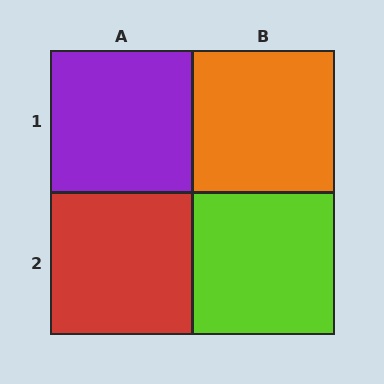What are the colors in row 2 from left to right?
Red, lime.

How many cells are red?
1 cell is red.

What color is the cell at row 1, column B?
Orange.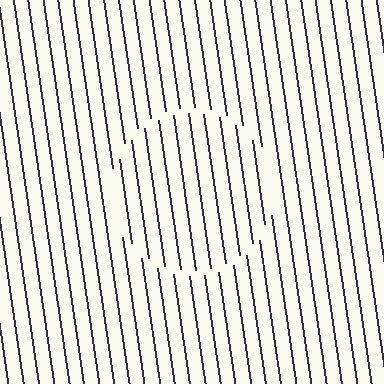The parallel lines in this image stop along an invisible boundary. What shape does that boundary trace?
An illusory circle. The interior of the shape contains the same grating, shifted by half a period — the contour is defined by the phase discontinuity where line-ends from the inner and outer gratings abut.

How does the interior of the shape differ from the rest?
The interior of the shape contains the same grating, shifted by half a period — the contour is defined by the phase discontinuity where line-ends from the inner and outer gratings abut.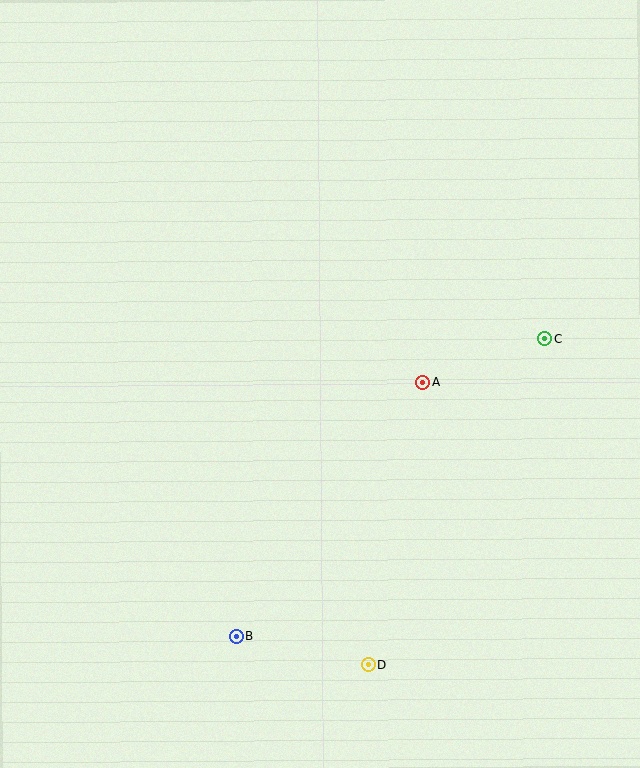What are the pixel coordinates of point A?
Point A is at (423, 383).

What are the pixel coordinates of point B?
Point B is at (236, 636).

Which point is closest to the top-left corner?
Point A is closest to the top-left corner.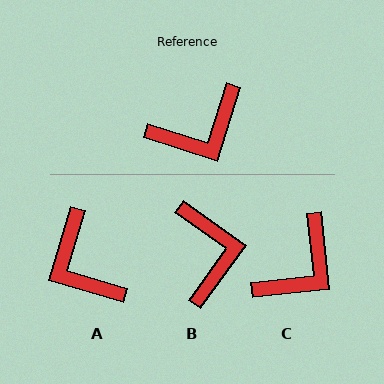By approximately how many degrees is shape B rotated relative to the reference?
Approximately 72 degrees counter-clockwise.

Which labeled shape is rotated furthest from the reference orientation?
A, about 89 degrees away.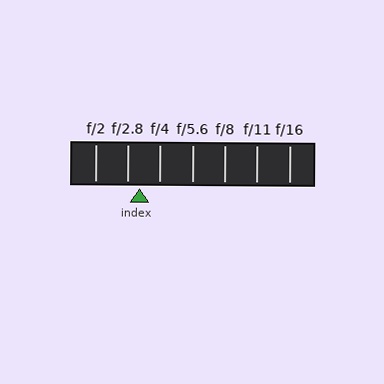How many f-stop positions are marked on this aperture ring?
There are 7 f-stop positions marked.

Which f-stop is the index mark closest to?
The index mark is closest to f/2.8.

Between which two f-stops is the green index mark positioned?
The index mark is between f/2.8 and f/4.